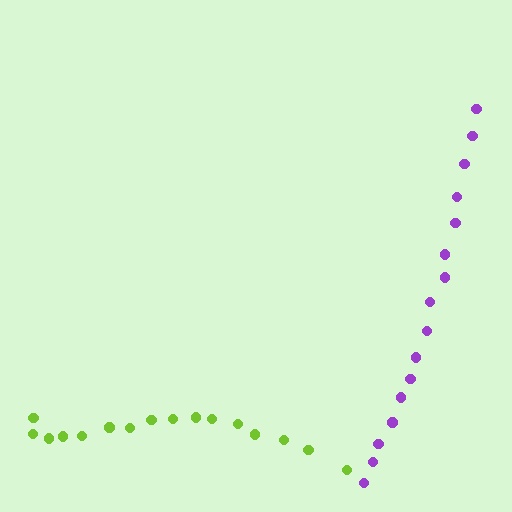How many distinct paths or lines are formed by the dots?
There are 2 distinct paths.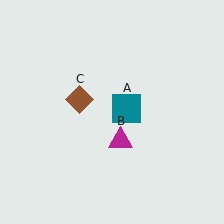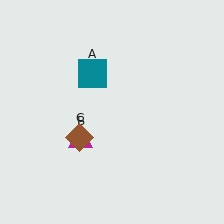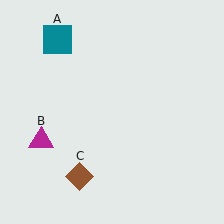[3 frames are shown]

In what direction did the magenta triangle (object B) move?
The magenta triangle (object B) moved left.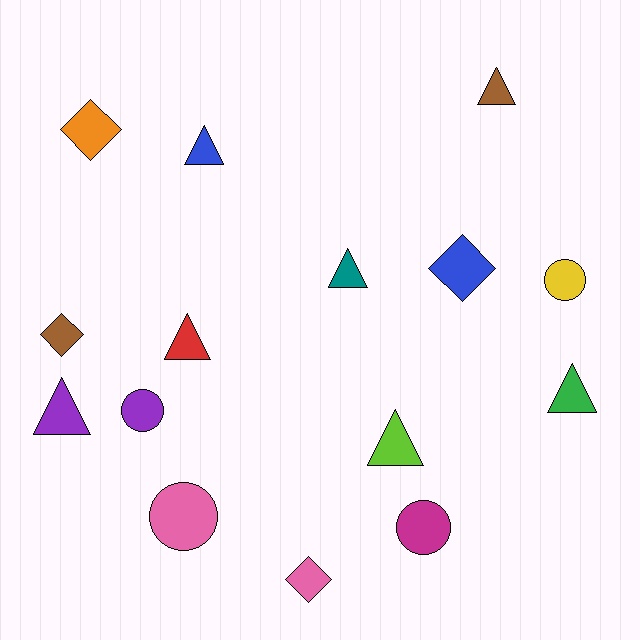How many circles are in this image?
There are 4 circles.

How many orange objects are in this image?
There is 1 orange object.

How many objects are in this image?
There are 15 objects.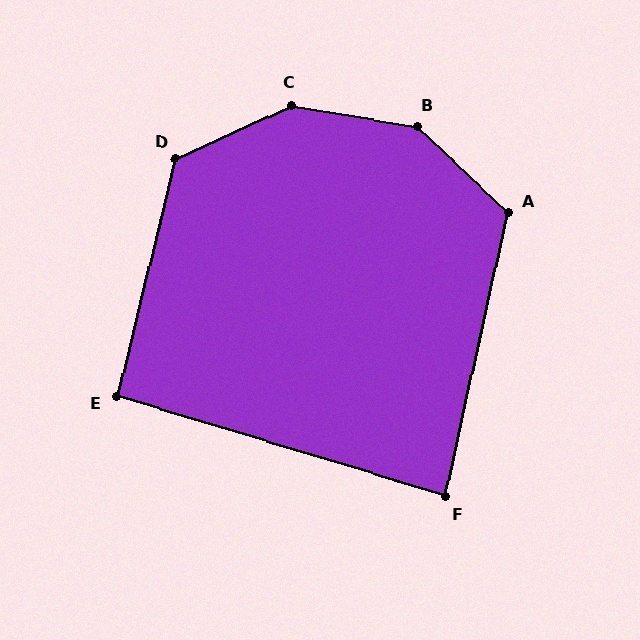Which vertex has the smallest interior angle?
F, at approximately 85 degrees.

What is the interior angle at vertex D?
Approximately 128 degrees (obtuse).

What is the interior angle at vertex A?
Approximately 121 degrees (obtuse).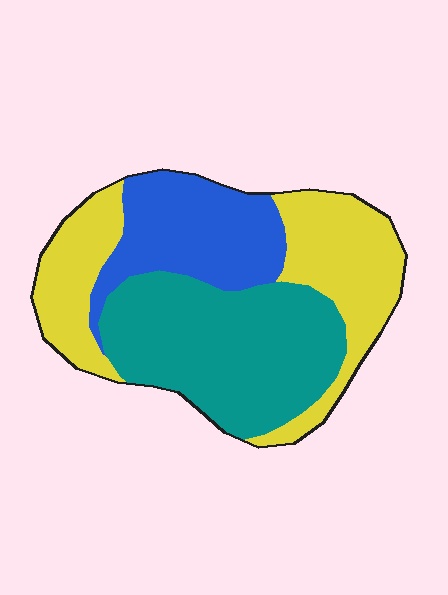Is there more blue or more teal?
Teal.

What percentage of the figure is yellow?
Yellow takes up about three eighths (3/8) of the figure.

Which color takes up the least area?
Blue, at roughly 25%.